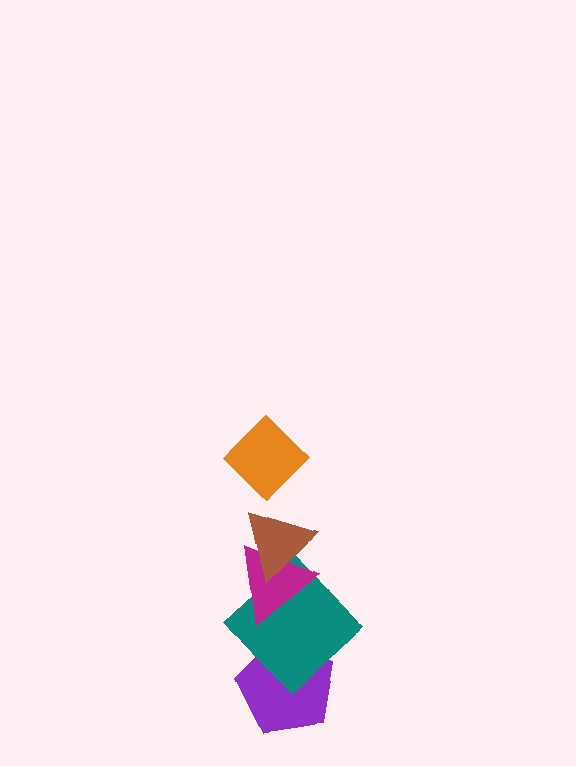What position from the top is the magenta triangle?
The magenta triangle is 3rd from the top.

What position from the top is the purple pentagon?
The purple pentagon is 5th from the top.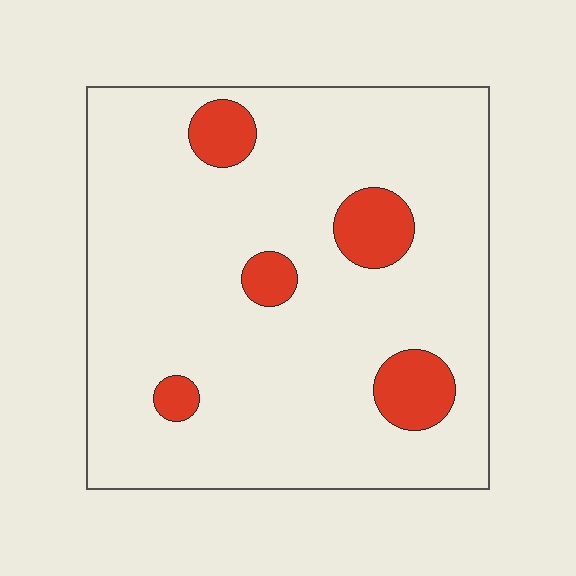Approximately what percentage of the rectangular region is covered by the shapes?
Approximately 10%.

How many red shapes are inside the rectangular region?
5.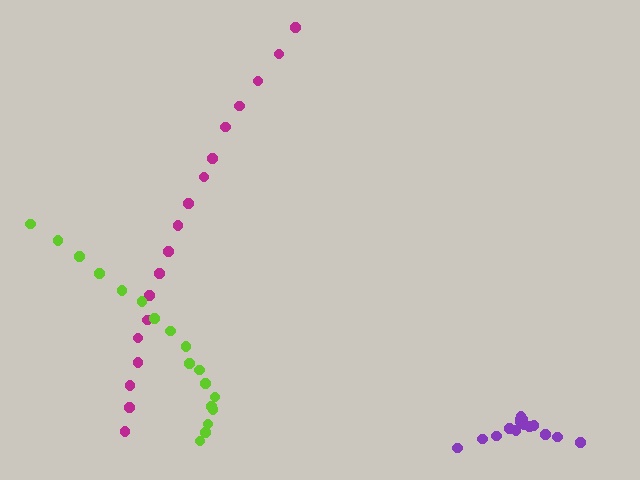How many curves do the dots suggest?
There are 3 distinct paths.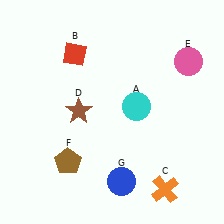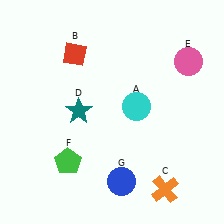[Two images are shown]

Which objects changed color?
D changed from brown to teal. F changed from brown to green.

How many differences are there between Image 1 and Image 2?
There are 2 differences between the two images.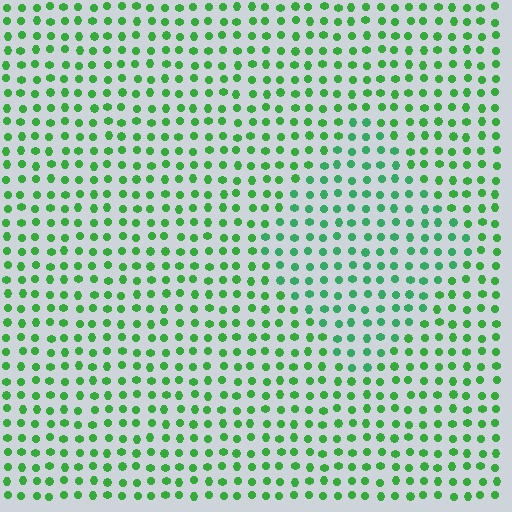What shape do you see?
I see a diamond.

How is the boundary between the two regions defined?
The boundary is defined purely by a slight shift in hue (about 21 degrees). Spacing, size, and orientation are identical on both sides.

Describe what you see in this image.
The image is filled with small green elements in a uniform arrangement. A diamond-shaped region is visible where the elements are tinted to a slightly different hue, forming a subtle color boundary.